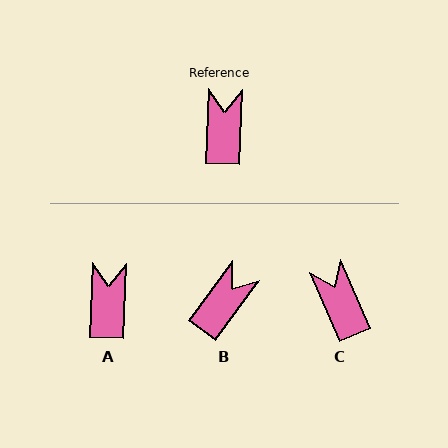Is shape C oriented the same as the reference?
No, it is off by about 25 degrees.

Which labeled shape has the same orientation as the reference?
A.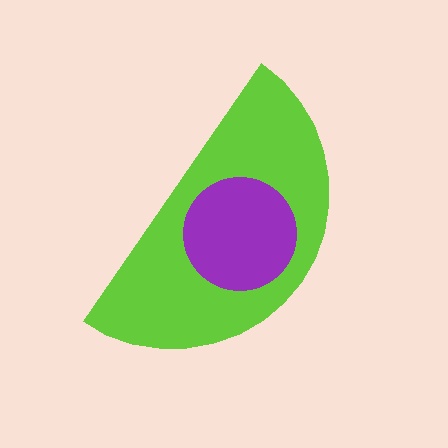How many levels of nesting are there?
2.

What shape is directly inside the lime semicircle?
The purple circle.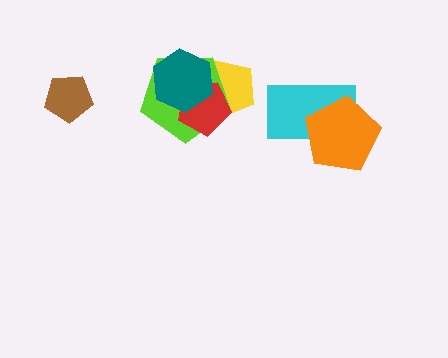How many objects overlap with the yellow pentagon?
3 objects overlap with the yellow pentagon.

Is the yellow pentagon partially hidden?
Yes, it is partially covered by another shape.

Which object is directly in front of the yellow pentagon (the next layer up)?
The lime pentagon is directly in front of the yellow pentagon.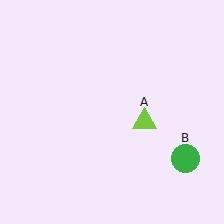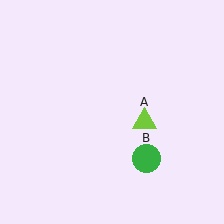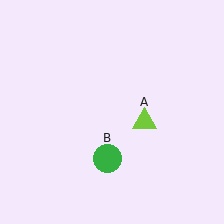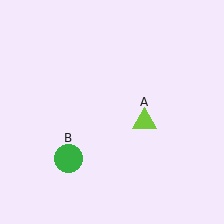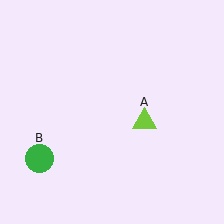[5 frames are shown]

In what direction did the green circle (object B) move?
The green circle (object B) moved left.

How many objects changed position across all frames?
1 object changed position: green circle (object B).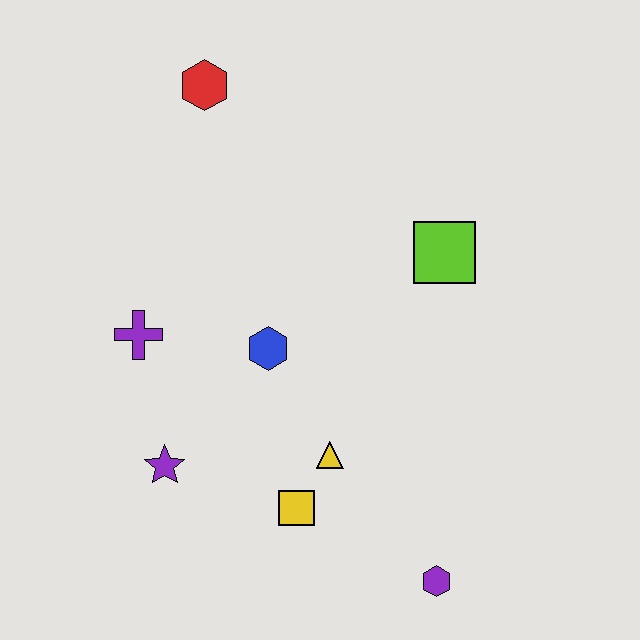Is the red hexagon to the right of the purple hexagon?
No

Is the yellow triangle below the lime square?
Yes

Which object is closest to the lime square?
The blue hexagon is closest to the lime square.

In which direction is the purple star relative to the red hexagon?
The purple star is below the red hexagon.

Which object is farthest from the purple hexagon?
The red hexagon is farthest from the purple hexagon.